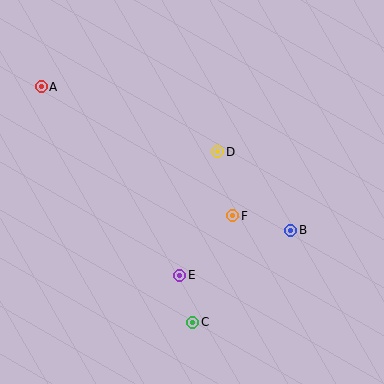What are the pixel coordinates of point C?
Point C is at (193, 322).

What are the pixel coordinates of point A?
Point A is at (41, 87).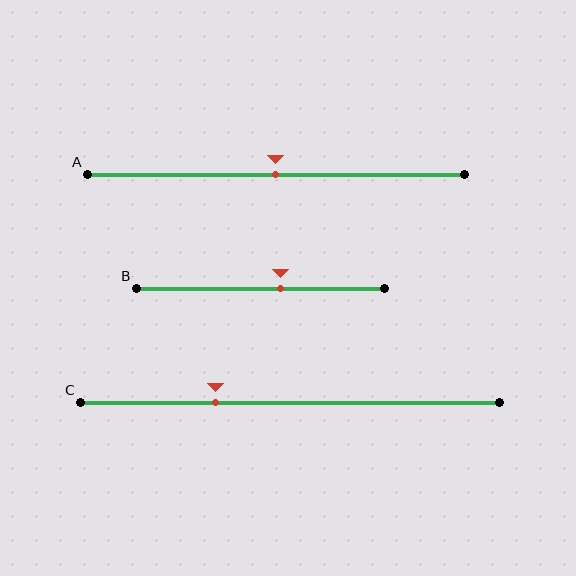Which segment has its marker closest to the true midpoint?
Segment A has its marker closest to the true midpoint.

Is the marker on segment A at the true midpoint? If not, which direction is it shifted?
Yes, the marker on segment A is at the true midpoint.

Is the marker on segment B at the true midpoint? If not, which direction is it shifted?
No, the marker on segment B is shifted to the right by about 8% of the segment length.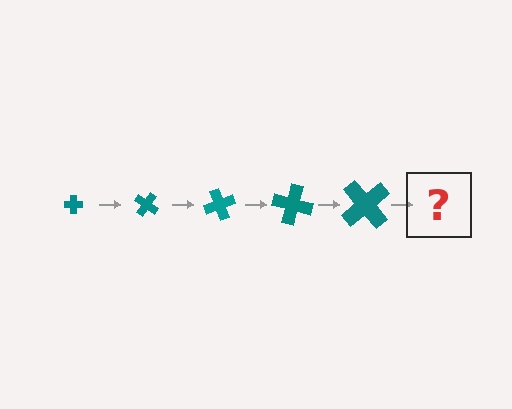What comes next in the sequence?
The next element should be a cross, larger than the previous one and rotated 175 degrees from the start.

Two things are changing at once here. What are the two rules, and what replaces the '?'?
The two rules are that the cross grows larger each step and it rotates 35 degrees each step. The '?' should be a cross, larger than the previous one and rotated 175 degrees from the start.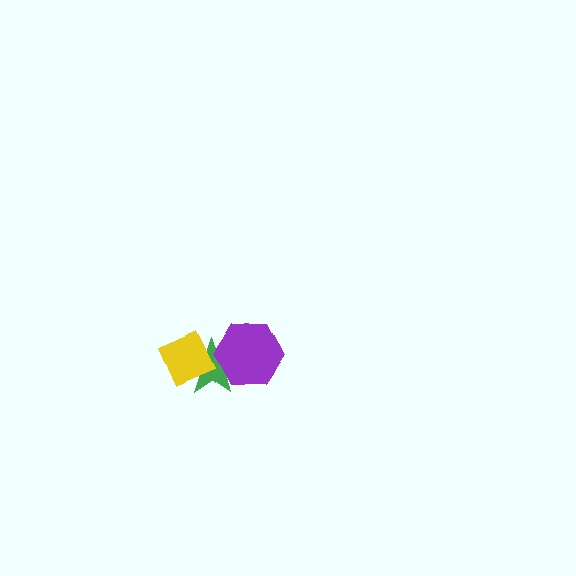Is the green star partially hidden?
Yes, it is partially covered by another shape.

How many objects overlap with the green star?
2 objects overlap with the green star.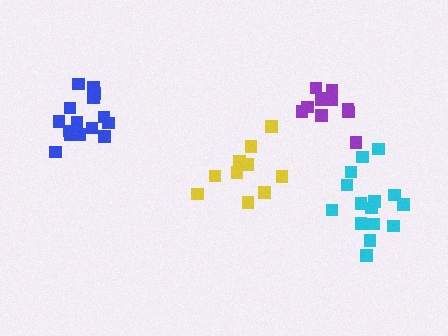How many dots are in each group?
Group 1: 11 dots, Group 2: 16 dots, Group 3: 15 dots, Group 4: 10 dots (52 total).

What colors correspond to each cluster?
The clusters are colored: purple, cyan, blue, yellow.